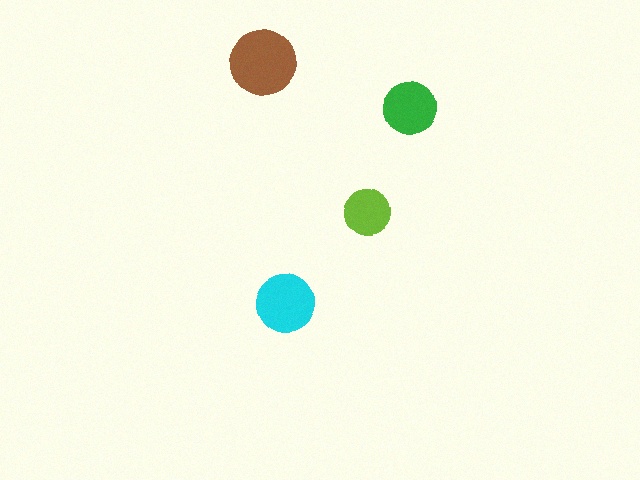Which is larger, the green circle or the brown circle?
The brown one.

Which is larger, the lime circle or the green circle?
The green one.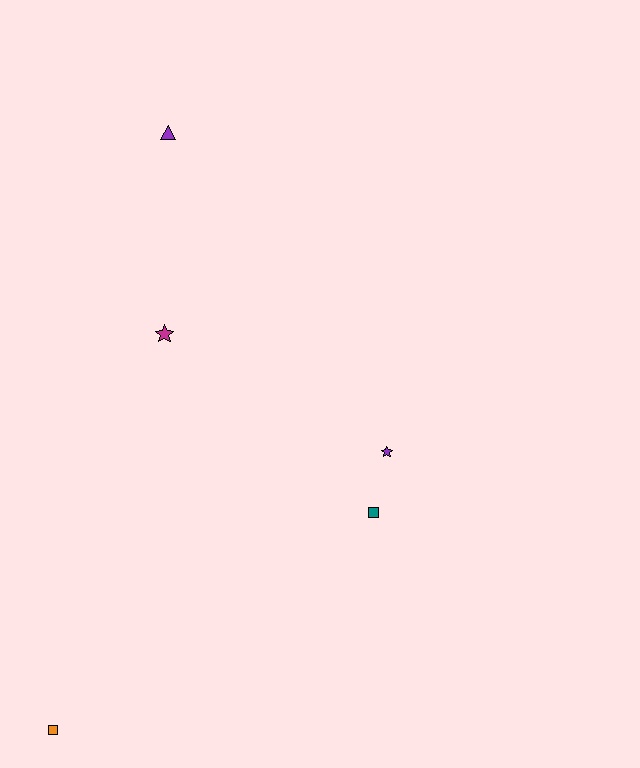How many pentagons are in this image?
There are no pentagons.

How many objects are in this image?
There are 5 objects.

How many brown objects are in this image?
There are no brown objects.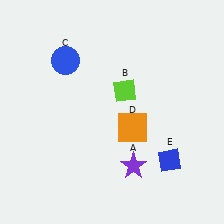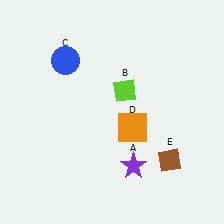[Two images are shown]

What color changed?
The diamond (E) changed from blue in Image 1 to brown in Image 2.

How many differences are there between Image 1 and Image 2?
There is 1 difference between the two images.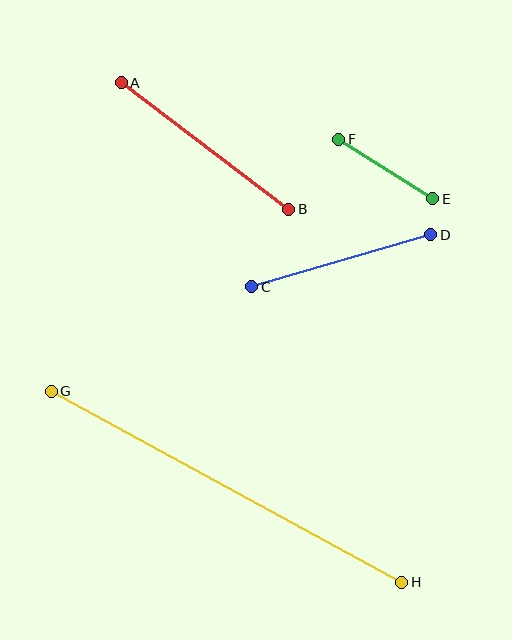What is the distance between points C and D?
The distance is approximately 186 pixels.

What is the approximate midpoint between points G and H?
The midpoint is at approximately (226, 487) pixels.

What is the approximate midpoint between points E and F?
The midpoint is at approximately (386, 169) pixels.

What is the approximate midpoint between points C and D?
The midpoint is at approximately (341, 261) pixels.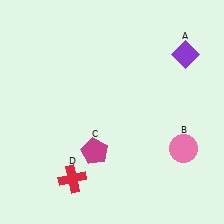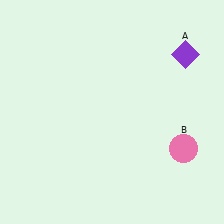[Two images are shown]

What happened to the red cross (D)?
The red cross (D) was removed in Image 2. It was in the bottom-left area of Image 1.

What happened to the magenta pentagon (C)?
The magenta pentagon (C) was removed in Image 2. It was in the bottom-left area of Image 1.